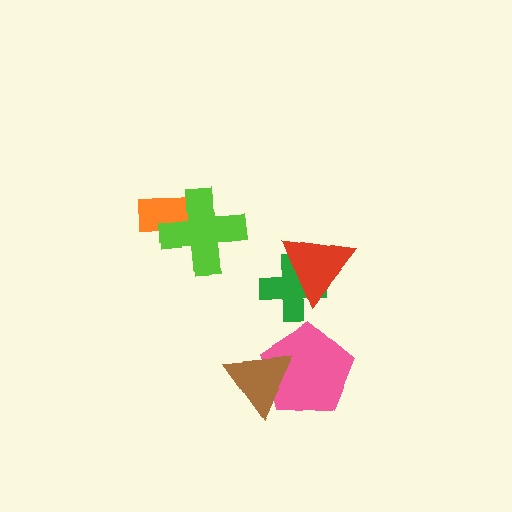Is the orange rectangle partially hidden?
Yes, it is partially covered by another shape.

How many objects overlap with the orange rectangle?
1 object overlaps with the orange rectangle.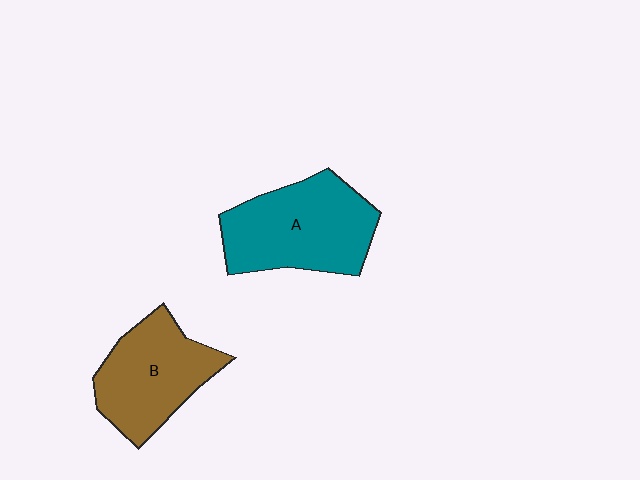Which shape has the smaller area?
Shape B (brown).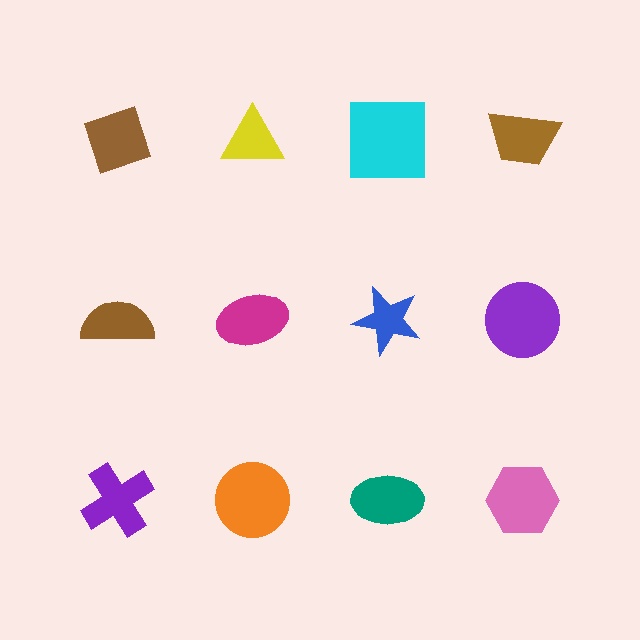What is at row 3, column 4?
A pink hexagon.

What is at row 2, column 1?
A brown semicircle.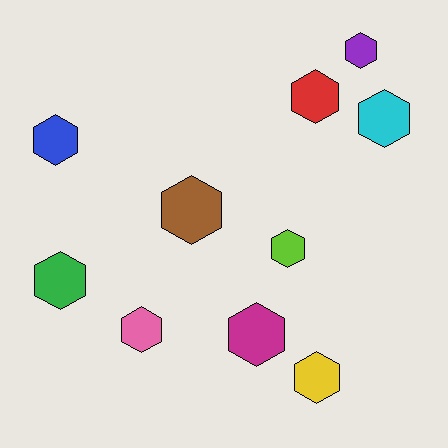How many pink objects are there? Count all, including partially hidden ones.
There is 1 pink object.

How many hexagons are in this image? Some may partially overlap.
There are 10 hexagons.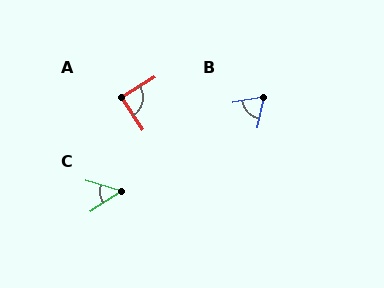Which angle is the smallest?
C, at approximately 49 degrees.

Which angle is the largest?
A, at approximately 88 degrees.